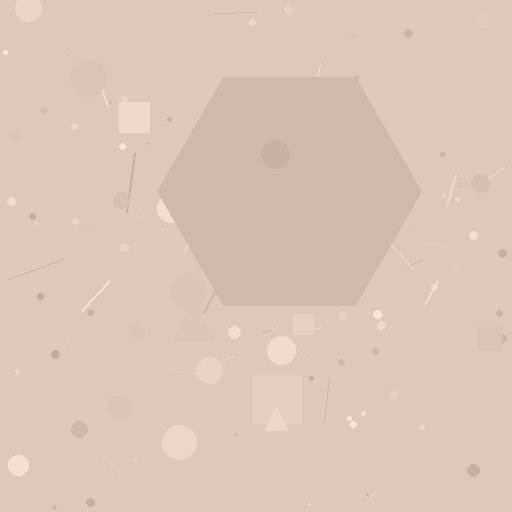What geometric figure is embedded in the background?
A hexagon is embedded in the background.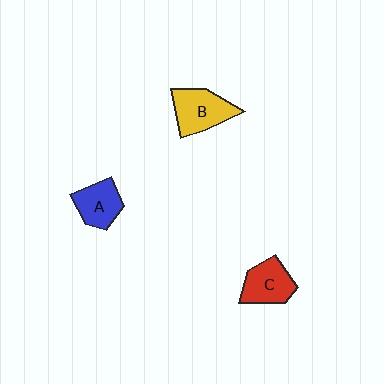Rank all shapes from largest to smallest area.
From largest to smallest: B (yellow), C (red), A (blue).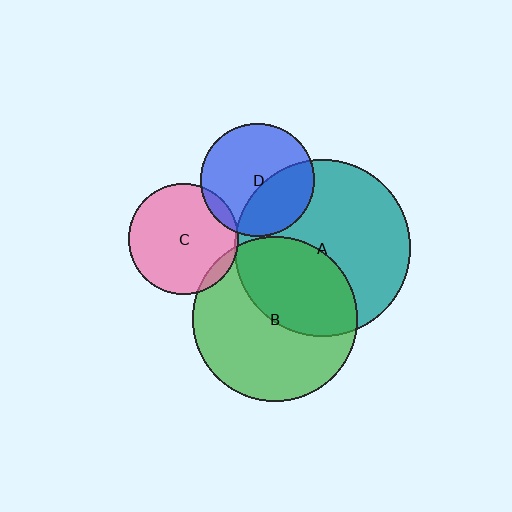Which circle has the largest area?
Circle A (teal).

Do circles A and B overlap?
Yes.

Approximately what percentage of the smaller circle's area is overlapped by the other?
Approximately 40%.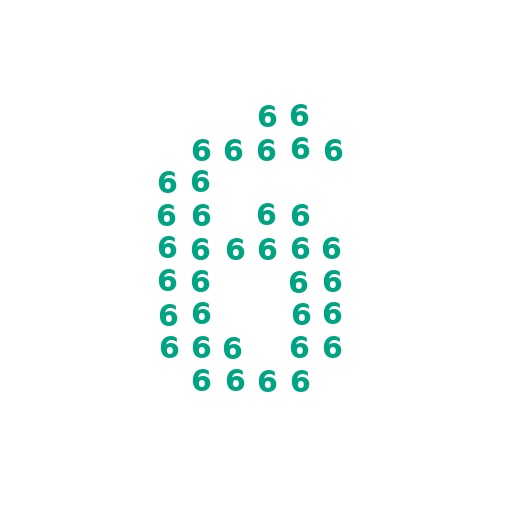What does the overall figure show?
The overall figure shows the digit 6.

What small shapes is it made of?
It is made of small digit 6's.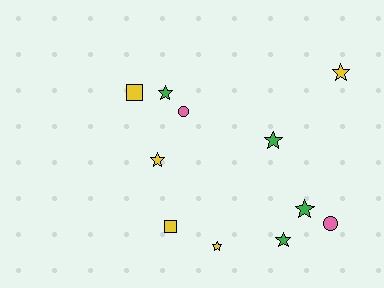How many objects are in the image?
There are 11 objects.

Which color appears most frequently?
Yellow, with 5 objects.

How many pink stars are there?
There are no pink stars.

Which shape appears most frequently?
Star, with 7 objects.